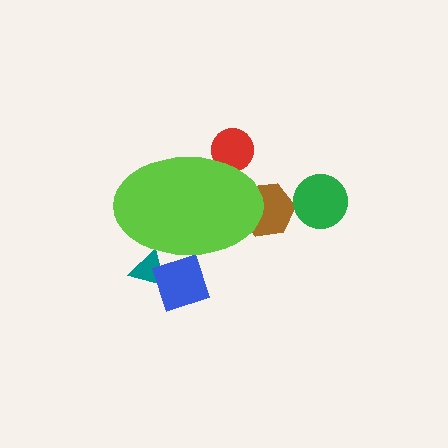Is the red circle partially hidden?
Yes, the red circle is partially hidden behind the lime ellipse.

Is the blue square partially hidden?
Yes, the blue square is partially hidden behind the lime ellipse.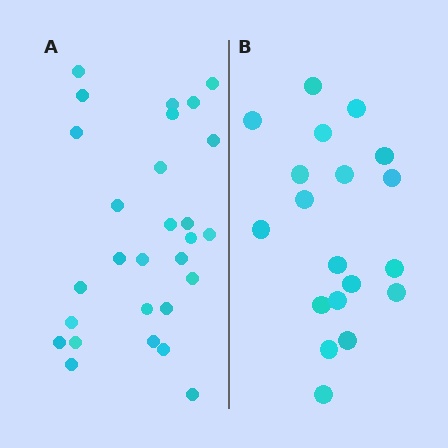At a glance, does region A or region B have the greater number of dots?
Region A (the left region) has more dots.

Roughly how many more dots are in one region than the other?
Region A has roughly 8 or so more dots than region B.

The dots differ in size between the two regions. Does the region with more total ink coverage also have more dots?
No. Region B has more total ink coverage because its dots are larger, but region A actually contains more individual dots. Total area can be misleading — the number of items is what matters here.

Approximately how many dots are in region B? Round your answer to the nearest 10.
About 20 dots. (The exact count is 19, which rounds to 20.)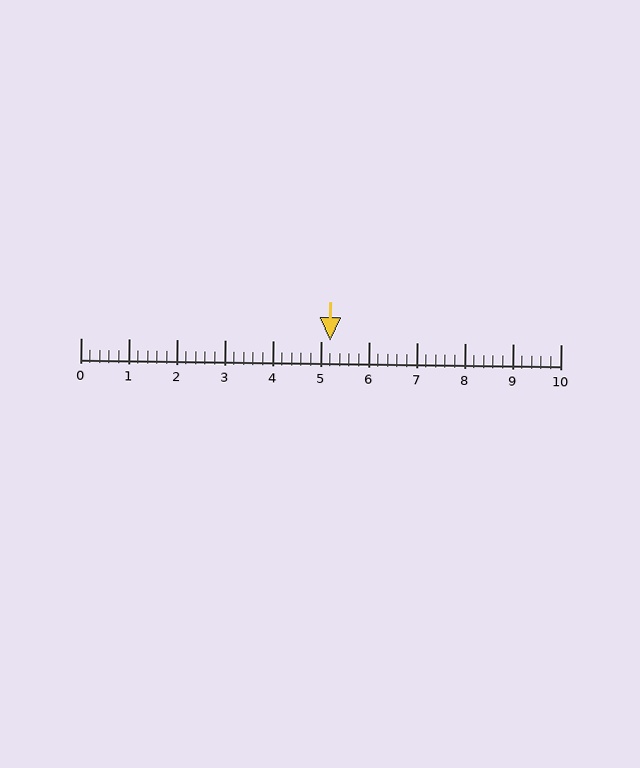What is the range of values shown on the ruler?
The ruler shows values from 0 to 10.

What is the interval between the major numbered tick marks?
The major tick marks are spaced 1 units apart.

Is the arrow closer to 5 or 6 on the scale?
The arrow is closer to 5.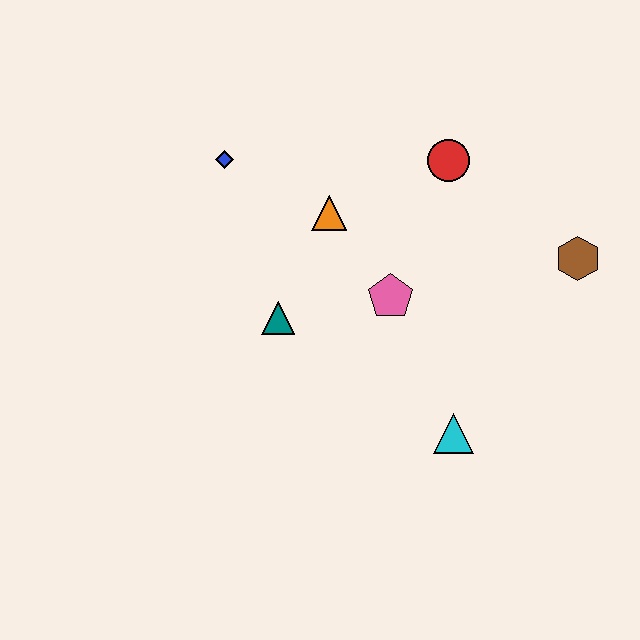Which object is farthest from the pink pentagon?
The blue diamond is farthest from the pink pentagon.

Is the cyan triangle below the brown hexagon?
Yes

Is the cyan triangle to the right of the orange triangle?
Yes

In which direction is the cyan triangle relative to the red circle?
The cyan triangle is below the red circle.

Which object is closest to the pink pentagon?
The orange triangle is closest to the pink pentagon.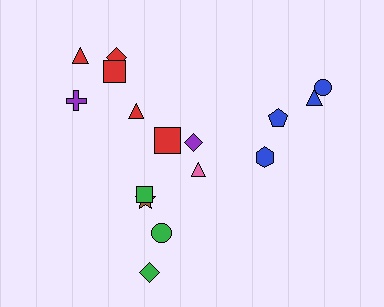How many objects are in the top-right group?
There are 4 objects.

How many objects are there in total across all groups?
There are 16 objects.